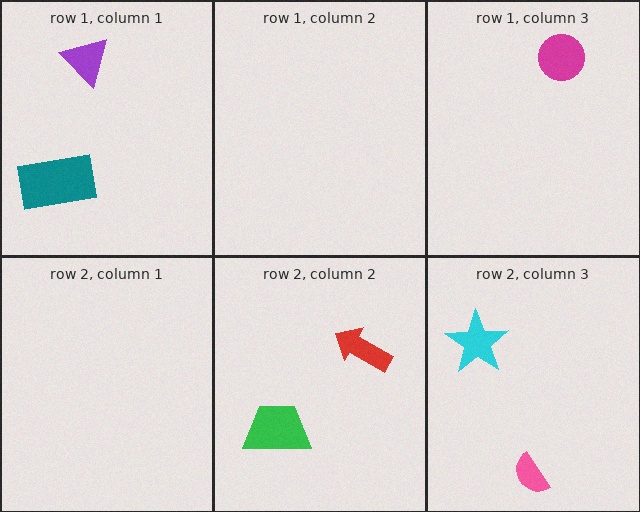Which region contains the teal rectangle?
The row 1, column 1 region.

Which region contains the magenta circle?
The row 1, column 3 region.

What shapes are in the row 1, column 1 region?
The purple triangle, the teal rectangle.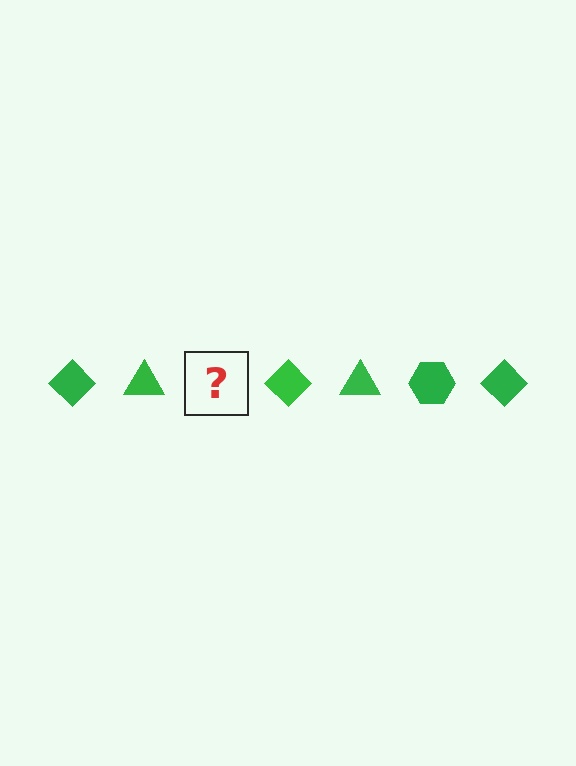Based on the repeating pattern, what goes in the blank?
The blank should be a green hexagon.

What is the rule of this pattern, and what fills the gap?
The rule is that the pattern cycles through diamond, triangle, hexagon shapes in green. The gap should be filled with a green hexagon.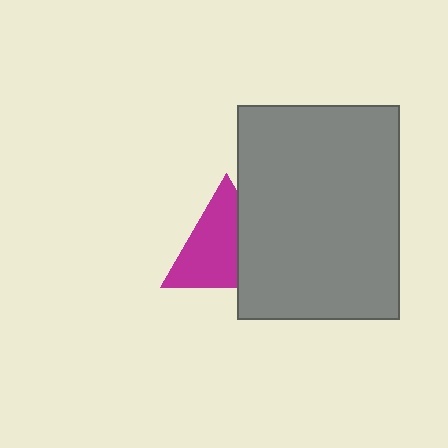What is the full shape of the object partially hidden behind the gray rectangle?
The partially hidden object is a magenta triangle.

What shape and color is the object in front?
The object in front is a gray rectangle.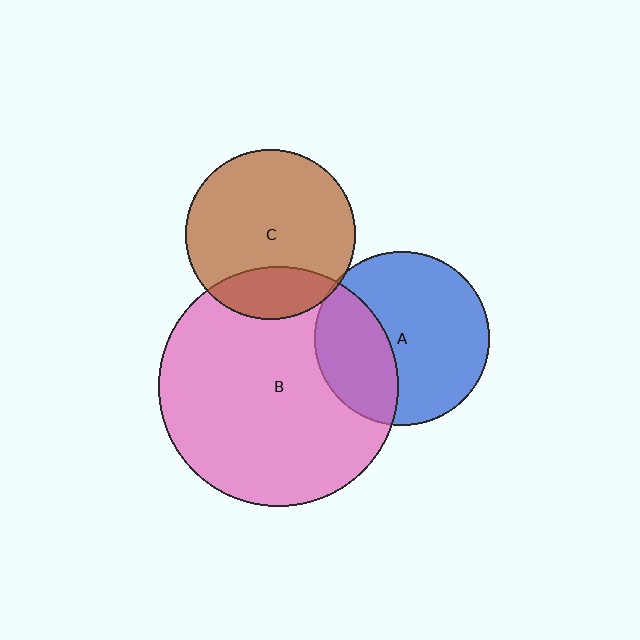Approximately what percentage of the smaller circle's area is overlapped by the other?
Approximately 35%.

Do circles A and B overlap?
Yes.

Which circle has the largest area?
Circle B (pink).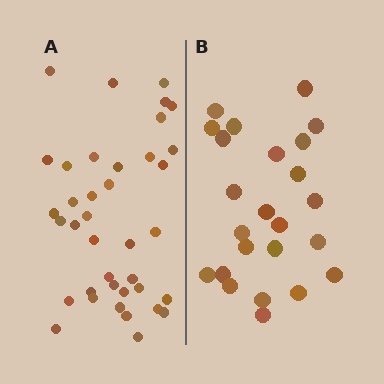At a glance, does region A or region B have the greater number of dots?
Region A (the left region) has more dots.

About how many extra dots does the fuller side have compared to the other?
Region A has approximately 15 more dots than region B.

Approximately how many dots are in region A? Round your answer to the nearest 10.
About 40 dots. (The exact count is 38, which rounds to 40.)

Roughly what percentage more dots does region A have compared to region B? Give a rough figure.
About 60% more.